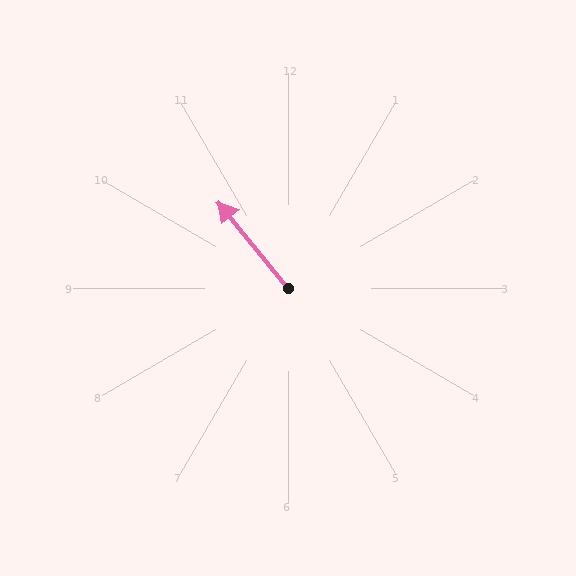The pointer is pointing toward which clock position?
Roughly 11 o'clock.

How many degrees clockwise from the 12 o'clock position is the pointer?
Approximately 321 degrees.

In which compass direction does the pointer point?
Northwest.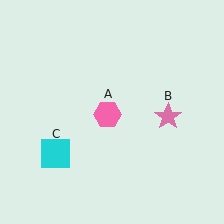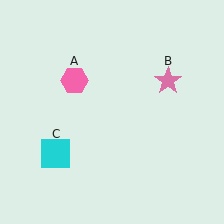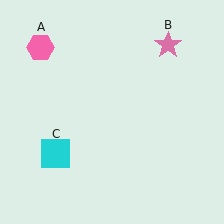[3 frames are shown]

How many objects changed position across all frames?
2 objects changed position: pink hexagon (object A), pink star (object B).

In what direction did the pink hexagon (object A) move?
The pink hexagon (object A) moved up and to the left.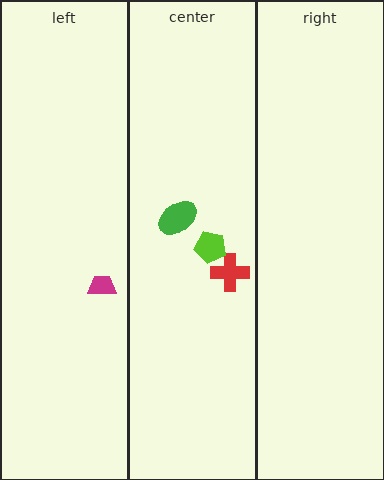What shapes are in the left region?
The magenta trapezoid.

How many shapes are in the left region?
1.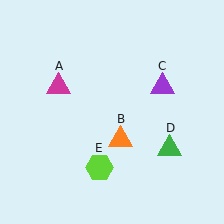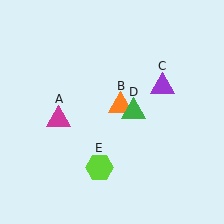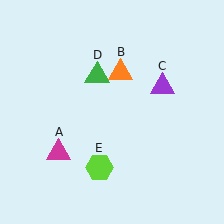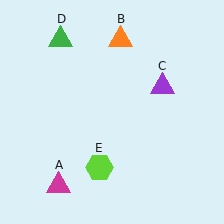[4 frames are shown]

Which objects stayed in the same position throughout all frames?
Purple triangle (object C) and lime hexagon (object E) remained stationary.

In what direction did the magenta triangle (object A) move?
The magenta triangle (object A) moved down.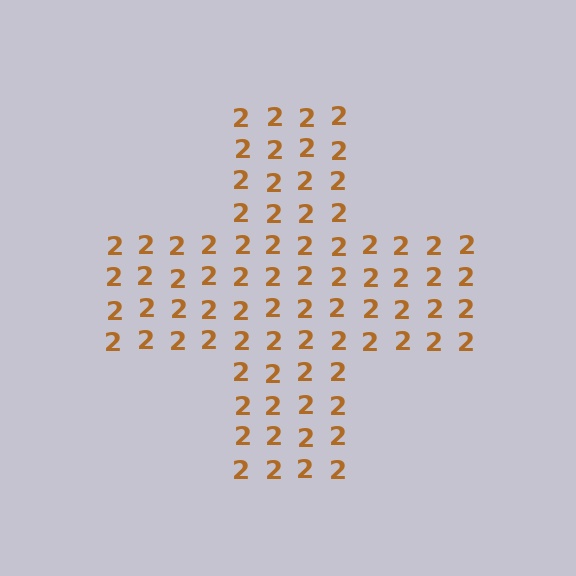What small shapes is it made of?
It is made of small digit 2's.